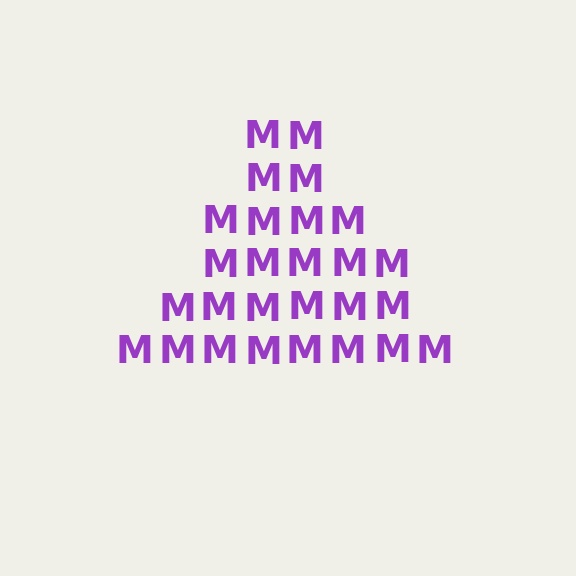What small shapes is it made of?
It is made of small letter M's.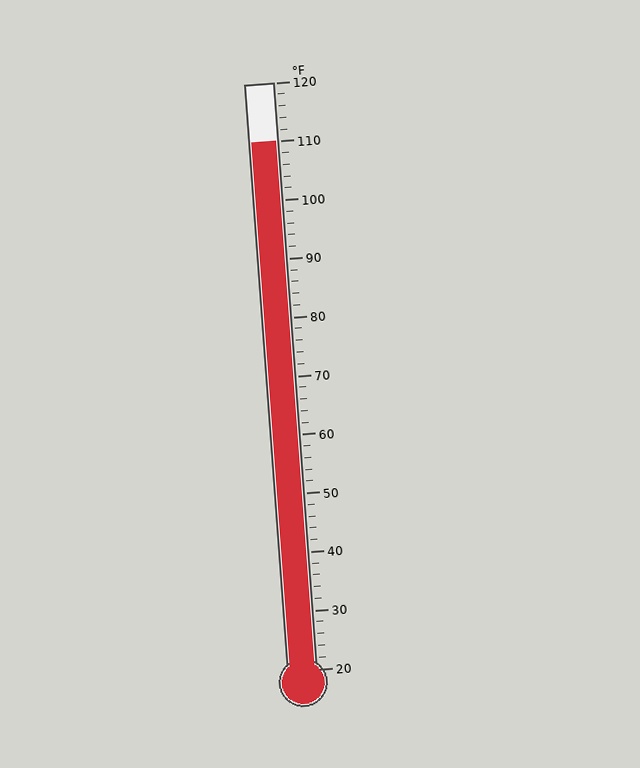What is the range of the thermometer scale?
The thermometer scale ranges from 20°F to 120°F.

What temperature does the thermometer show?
The thermometer shows approximately 110°F.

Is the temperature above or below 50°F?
The temperature is above 50°F.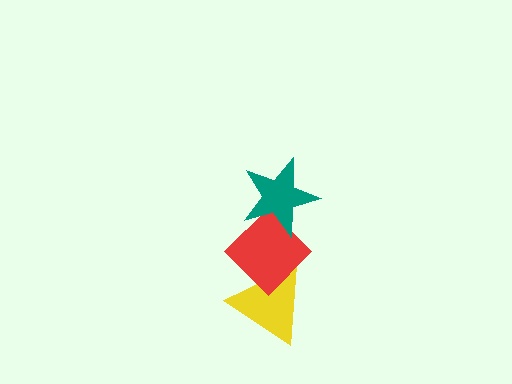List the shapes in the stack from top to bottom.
From top to bottom: the teal star, the red diamond, the yellow triangle.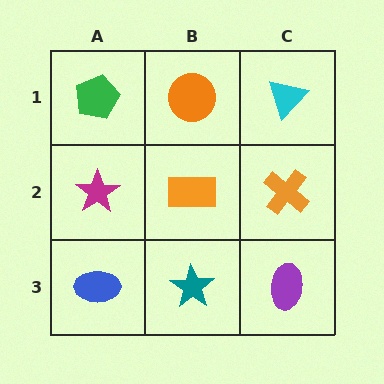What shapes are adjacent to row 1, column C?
An orange cross (row 2, column C), an orange circle (row 1, column B).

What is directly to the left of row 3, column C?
A teal star.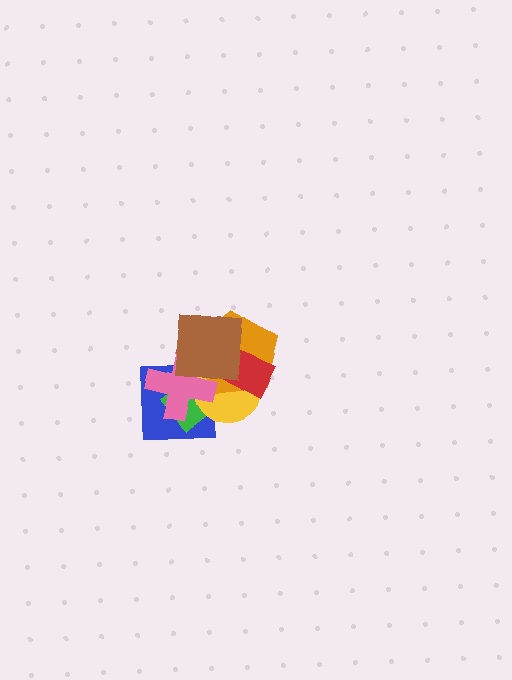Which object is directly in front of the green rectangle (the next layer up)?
The yellow circle is directly in front of the green rectangle.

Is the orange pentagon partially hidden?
Yes, it is partially covered by another shape.